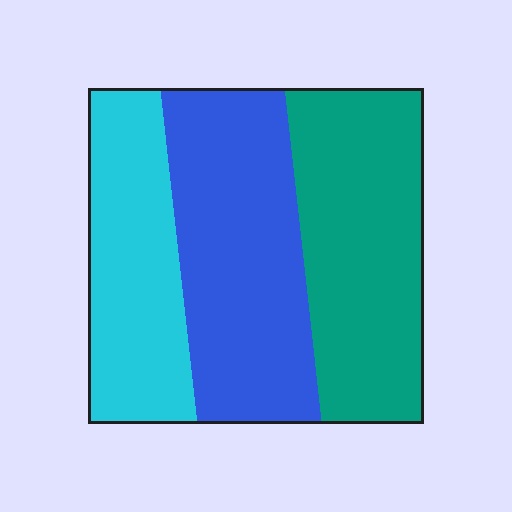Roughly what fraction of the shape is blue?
Blue takes up about three eighths (3/8) of the shape.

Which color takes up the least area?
Cyan, at roughly 25%.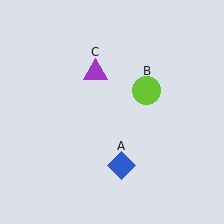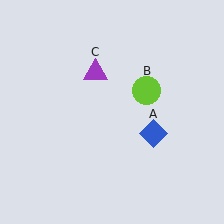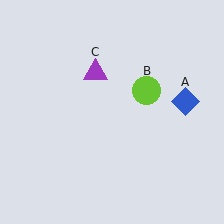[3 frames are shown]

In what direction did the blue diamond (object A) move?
The blue diamond (object A) moved up and to the right.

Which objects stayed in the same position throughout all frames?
Lime circle (object B) and purple triangle (object C) remained stationary.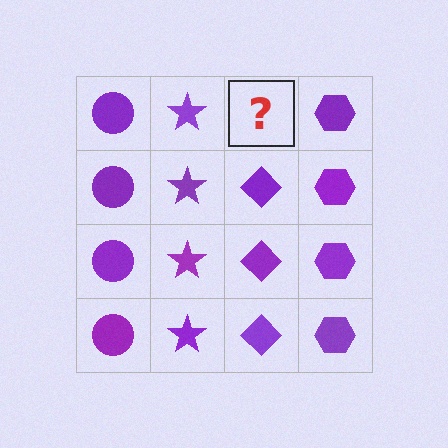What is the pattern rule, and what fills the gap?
The rule is that each column has a consistent shape. The gap should be filled with a purple diamond.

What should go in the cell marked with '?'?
The missing cell should contain a purple diamond.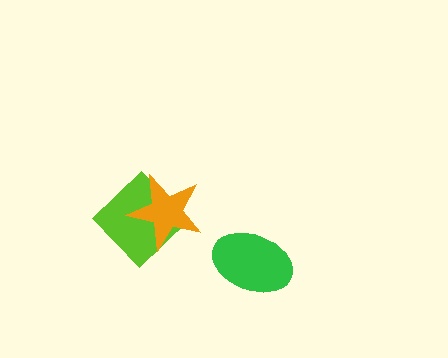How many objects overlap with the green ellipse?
0 objects overlap with the green ellipse.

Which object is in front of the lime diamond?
The orange star is in front of the lime diamond.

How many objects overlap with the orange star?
1 object overlaps with the orange star.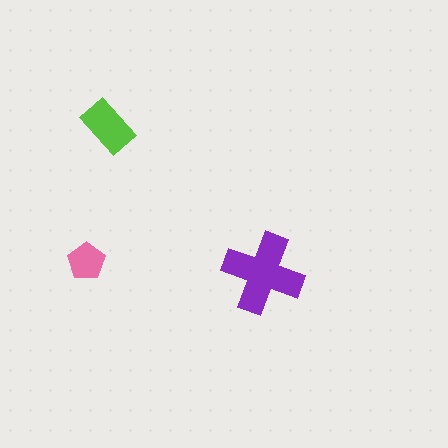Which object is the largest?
The purple cross.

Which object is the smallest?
The pink pentagon.